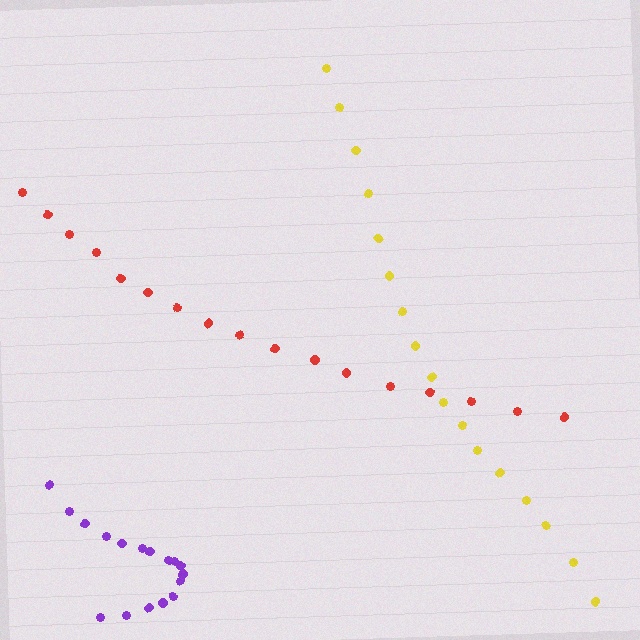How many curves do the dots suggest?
There are 3 distinct paths.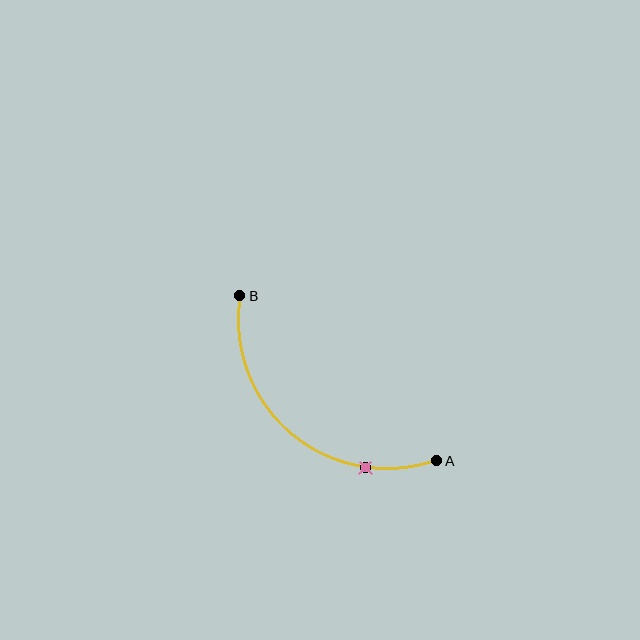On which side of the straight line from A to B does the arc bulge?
The arc bulges below and to the left of the straight line connecting A and B.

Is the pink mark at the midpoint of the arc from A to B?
No. The pink mark lies on the arc but is closer to endpoint A. The arc midpoint would be at the point on the curve equidistant along the arc from both A and B.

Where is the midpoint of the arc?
The arc midpoint is the point on the curve farthest from the straight line joining A and B. It sits below and to the left of that line.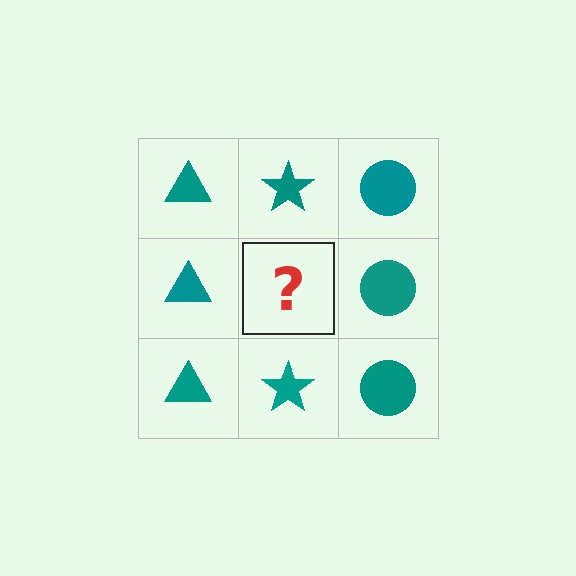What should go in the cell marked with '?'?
The missing cell should contain a teal star.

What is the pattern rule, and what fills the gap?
The rule is that each column has a consistent shape. The gap should be filled with a teal star.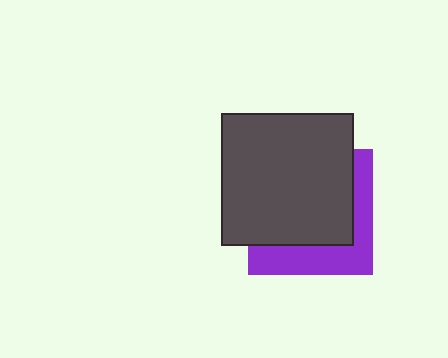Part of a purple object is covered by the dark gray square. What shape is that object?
It is a square.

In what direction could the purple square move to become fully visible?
The purple square could move toward the lower-right. That would shift it out from behind the dark gray square entirely.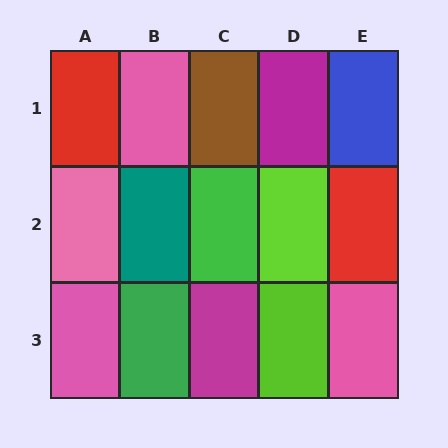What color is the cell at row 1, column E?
Blue.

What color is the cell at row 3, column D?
Lime.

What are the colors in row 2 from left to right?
Pink, teal, green, lime, red.